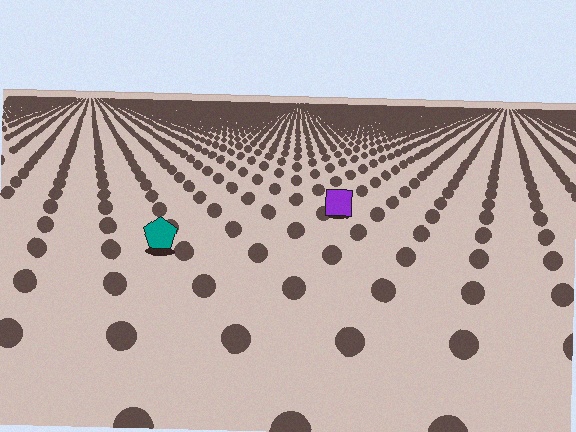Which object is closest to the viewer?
The teal pentagon is closest. The texture marks near it are larger and more spread out.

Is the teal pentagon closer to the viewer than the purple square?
Yes. The teal pentagon is closer — you can tell from the texture gradient: the ground texture is coarser near it.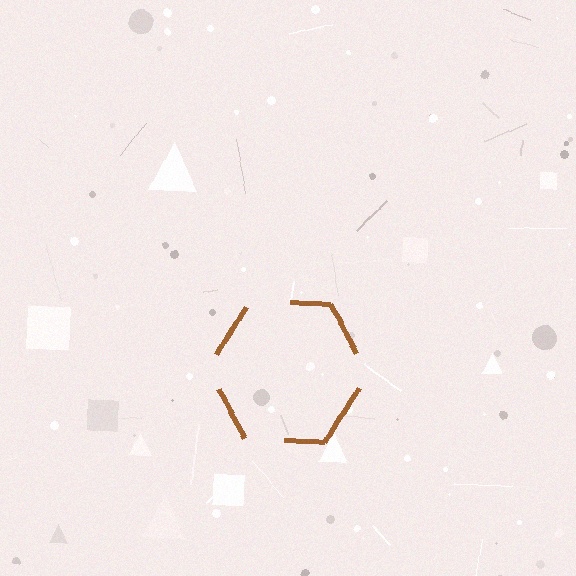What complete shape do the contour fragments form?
The contour fragments form a hexagon.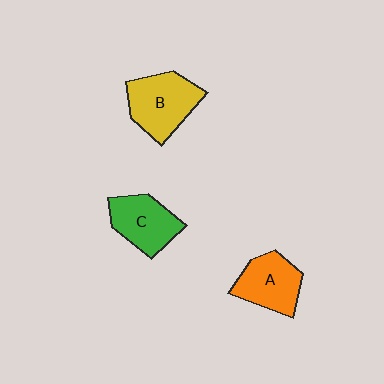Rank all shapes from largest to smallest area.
From largest to smallest: B (yellow), C (green), A (orange).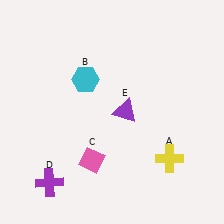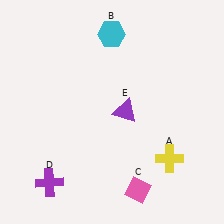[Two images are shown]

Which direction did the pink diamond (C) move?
The pink diamond (C) moved right.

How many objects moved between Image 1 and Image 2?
2 objects moved between the two images.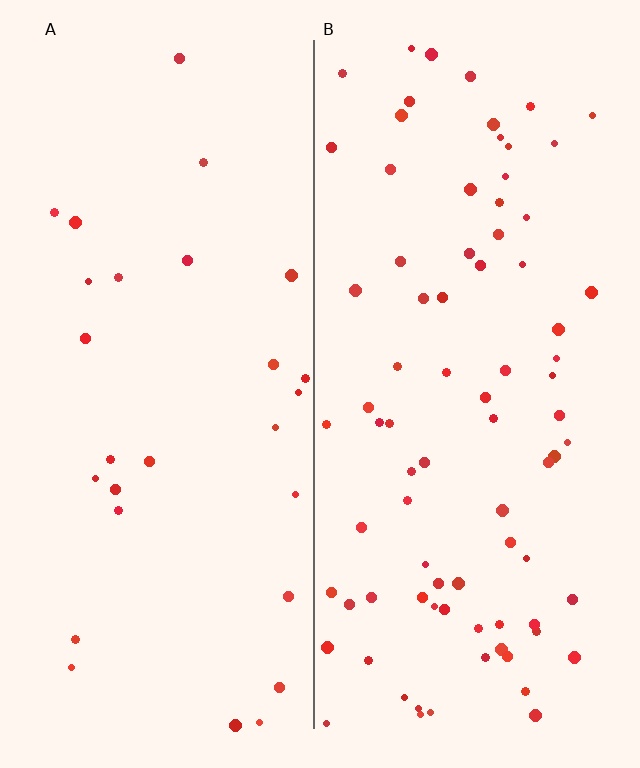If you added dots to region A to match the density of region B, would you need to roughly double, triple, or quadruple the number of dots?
Approximately triple.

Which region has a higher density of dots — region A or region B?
B (the right).